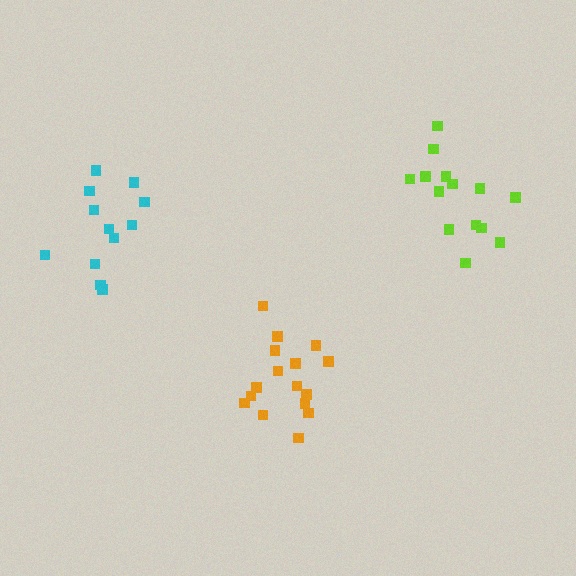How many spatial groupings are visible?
There are 3 spatial groupings.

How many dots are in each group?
Group 1: 12 dots, Group 2: 16 dots, Group 3: 14 dots (42 total).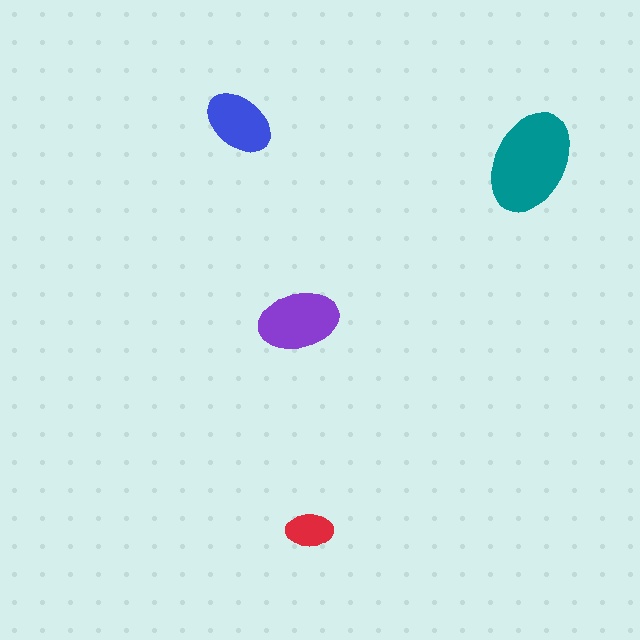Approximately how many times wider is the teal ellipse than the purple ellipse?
About 1.5 times wider.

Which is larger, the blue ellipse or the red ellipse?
The blue one.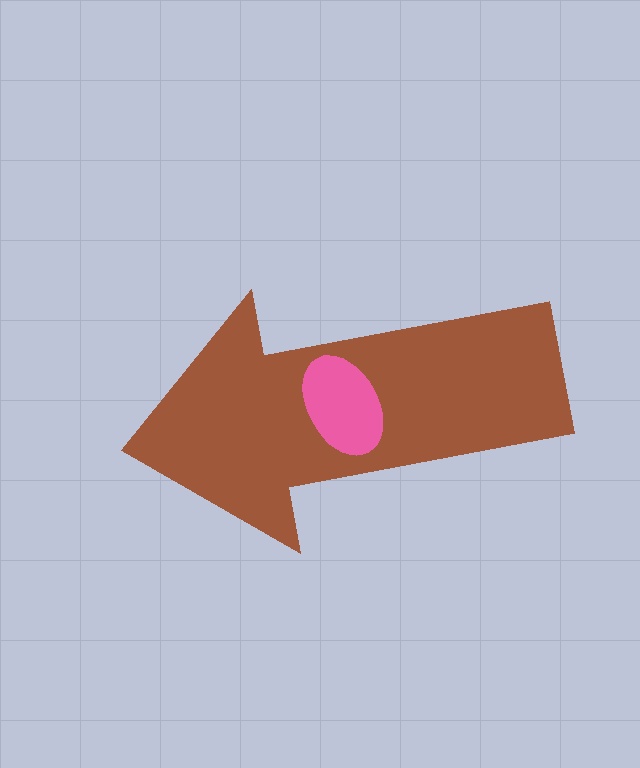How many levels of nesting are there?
2.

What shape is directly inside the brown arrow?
The pink ellipse.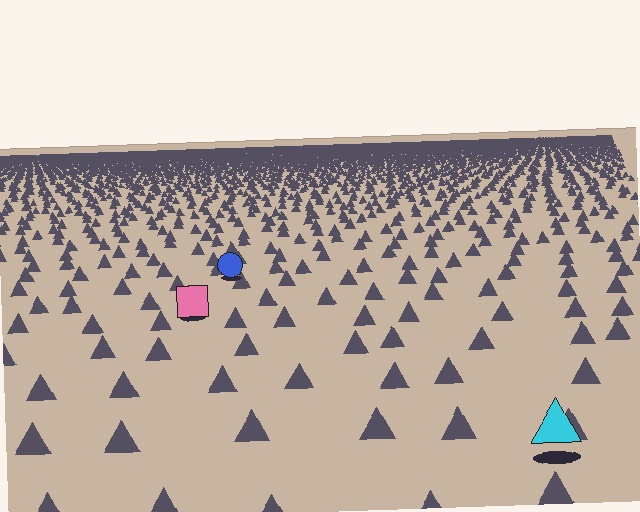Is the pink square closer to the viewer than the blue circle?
Yes. The pink square is closer — you can tell from the texture gradient: the ground texture is coarser near it.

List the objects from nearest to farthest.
From nearest to farthest: the cyan triangle, the pink square, the blue circle.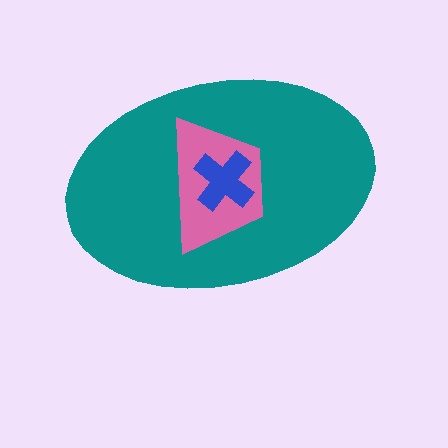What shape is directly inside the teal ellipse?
The pink trapezoid.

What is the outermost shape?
The teal ellipse.